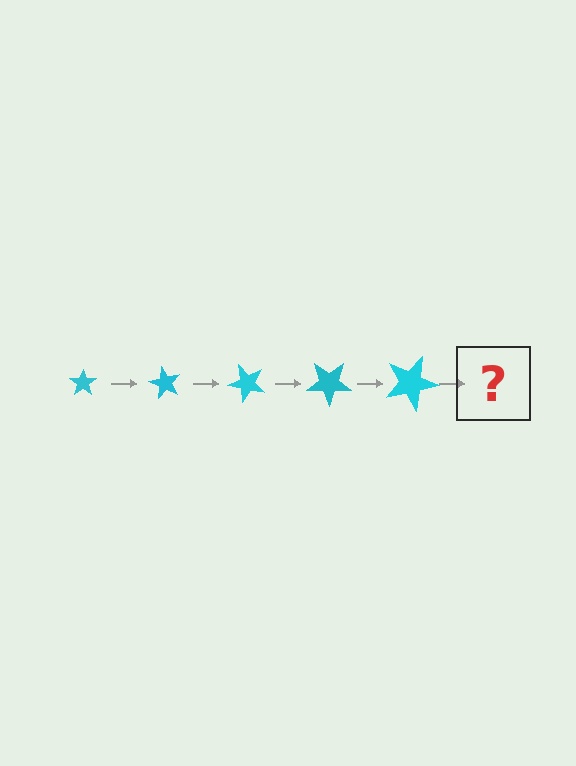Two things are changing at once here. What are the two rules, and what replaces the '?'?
The two rules are that the star grows larger each step and it rotates 60 degrees each step. The '?' should be a star, larger than the previous one and rotated 300 degrees from the start.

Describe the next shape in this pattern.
It should be a star, larger than the previous one and rotated 300 degrees from the start.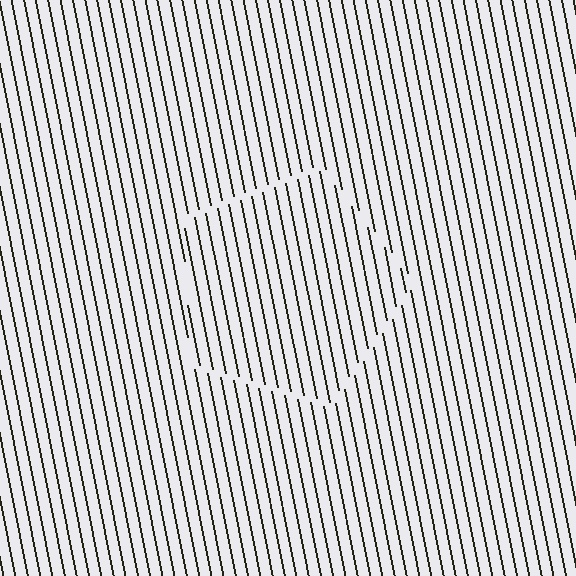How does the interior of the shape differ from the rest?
The interior of the shape contains the same grating, shifted by half a period — the contour is defined by the phase discontinuity where line-ends from the inner and outer gratings abut.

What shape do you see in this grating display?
An illusory pentagon. The interior of the shape contains the same grating, shifted by half a period — the contour is defined by the phase discontinuity where line-ends from the inner and outer gratings abut.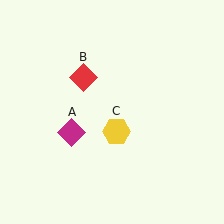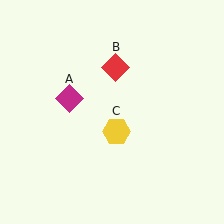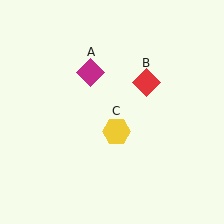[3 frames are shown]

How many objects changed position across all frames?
2 objects changed position: magenta diamond (object A), red diamond (object B).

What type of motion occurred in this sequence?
The magenta diamond (object A), red diamond (object B) rotated clockwise around the center of the scene.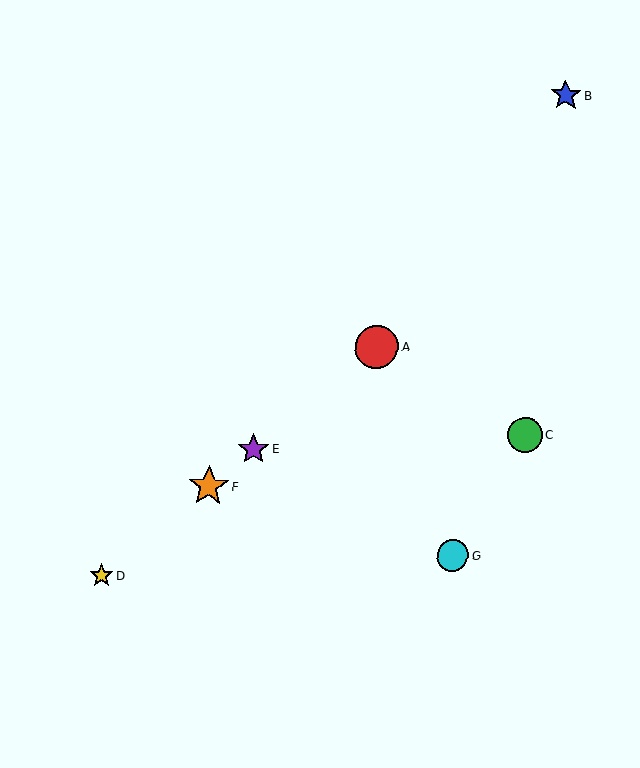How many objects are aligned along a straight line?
4 objects (A, D, E, F) are aligned along a straight line.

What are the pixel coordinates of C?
Object C is at (525, 435).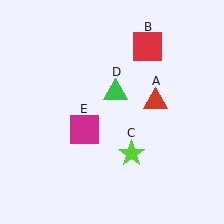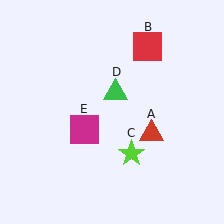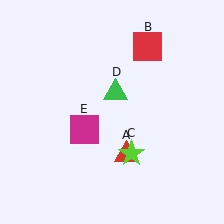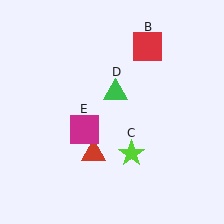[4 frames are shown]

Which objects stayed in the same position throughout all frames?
Red square (object B) and lime star (object C) and green triangle (object D) and magenta square (object E) remained stationary.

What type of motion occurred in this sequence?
The red triangle (object A) rotated clockwise around the center of the scene.